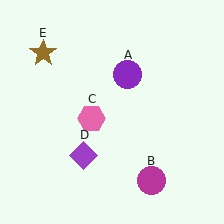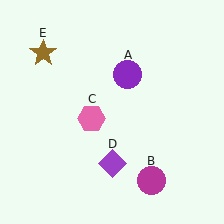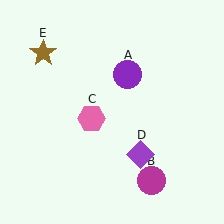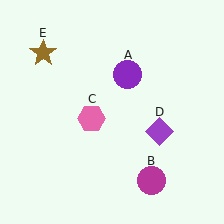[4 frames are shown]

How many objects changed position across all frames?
1 object changed position: purple diamond (object D).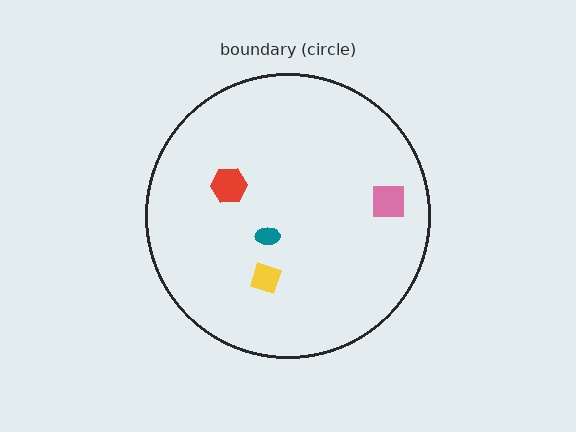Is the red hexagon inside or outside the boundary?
Inside.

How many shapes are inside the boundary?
4 inside, 0 outside.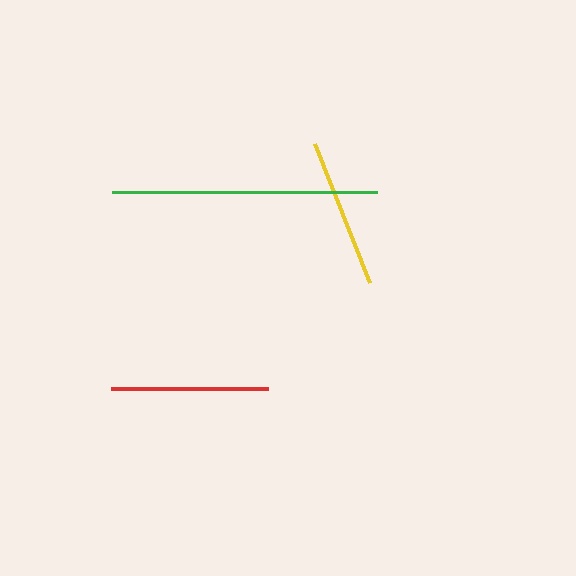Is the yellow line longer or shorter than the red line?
The red line is longer than the yellow line.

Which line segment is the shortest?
The yellow line is the shortest at approximately 150 pixels.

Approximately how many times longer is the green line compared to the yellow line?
The green line is approximately 1.8 times the length of the yellow line.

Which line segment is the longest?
The green line is the longest at approximately 265 pixels.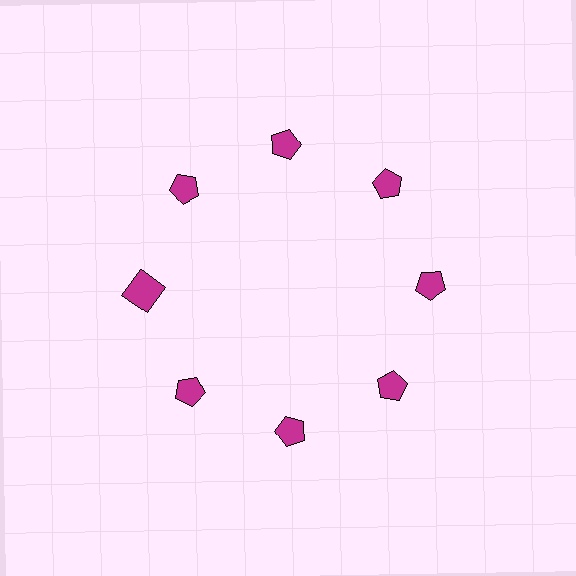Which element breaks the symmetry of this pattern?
The magenta square at roughly the 9 o'clock position breaks the symmetry. All other shapes are magenta pentagons.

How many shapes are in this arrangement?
There are 8 shapes arranged in a ring pattern.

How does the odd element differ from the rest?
It has a different shape: square instead of pentagon.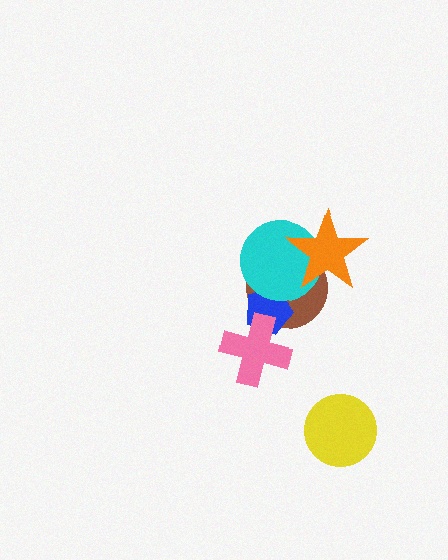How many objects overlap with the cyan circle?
3 objects overlap with the cyan circle.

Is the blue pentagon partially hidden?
Yes, it is partially covered by another shape.